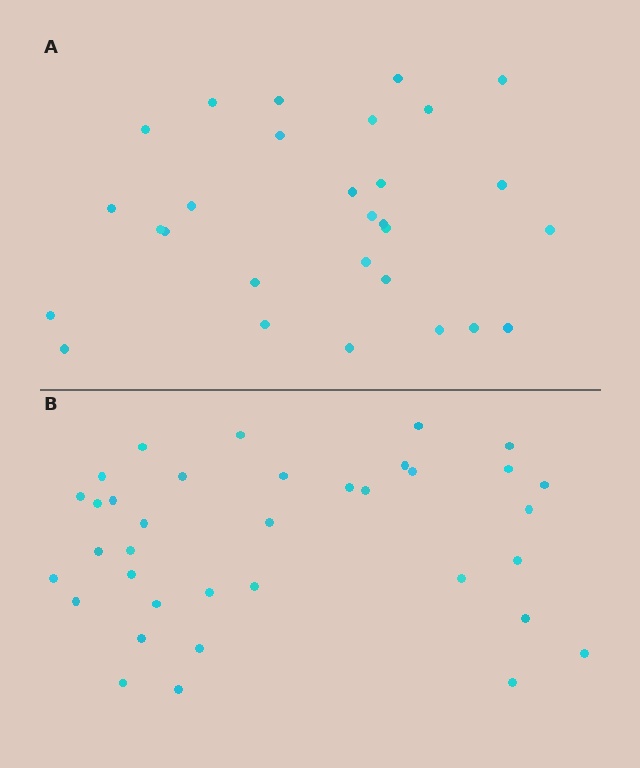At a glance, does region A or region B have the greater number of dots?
Region B (the bottom region) has more dots.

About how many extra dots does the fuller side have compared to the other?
Region B has roughly 8 or so more dots than region A.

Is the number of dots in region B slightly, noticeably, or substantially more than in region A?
Region B has only slightly more — the two regions are fairly close. The ratio is roughly 1.2 to 1.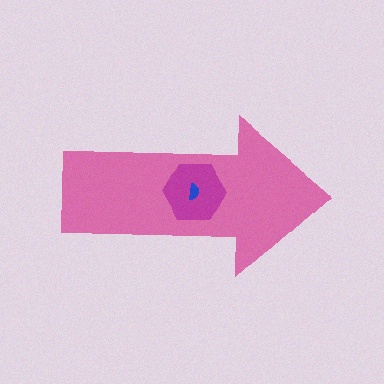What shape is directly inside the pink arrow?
The magenta hexagon.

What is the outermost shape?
The pink arrow.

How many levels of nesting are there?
3.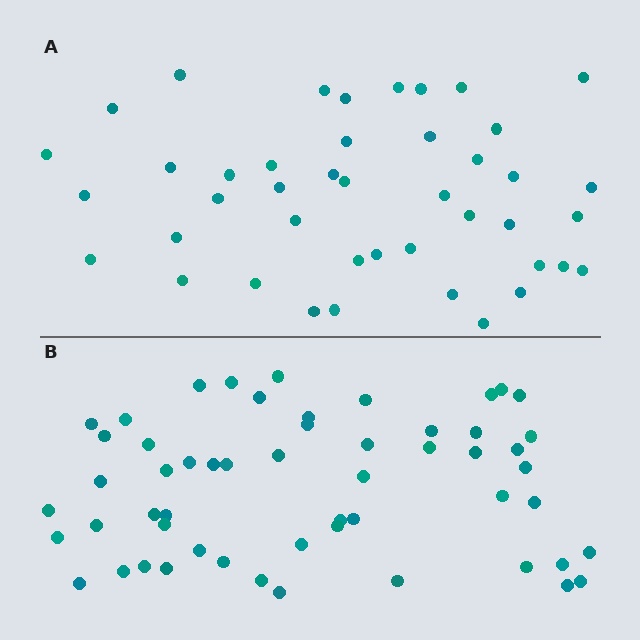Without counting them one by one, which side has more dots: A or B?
Region B (the bottom region) has more dots.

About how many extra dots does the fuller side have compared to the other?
Region B has roughly 12 or so more dots than region A.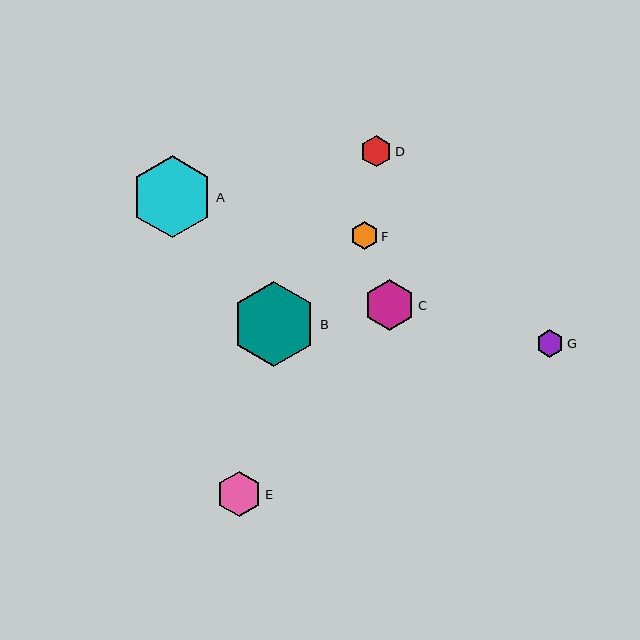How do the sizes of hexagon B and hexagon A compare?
Hexagon B and hexagon A are approximately the same size.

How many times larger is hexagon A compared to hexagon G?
Hexagon A is approximately 3.0 times the size of hexagon G.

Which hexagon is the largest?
Hexagon B is the largest with a size of approximately 85 pixels.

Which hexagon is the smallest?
Hexagon G is the smallest with a size of approximately 28 pixels.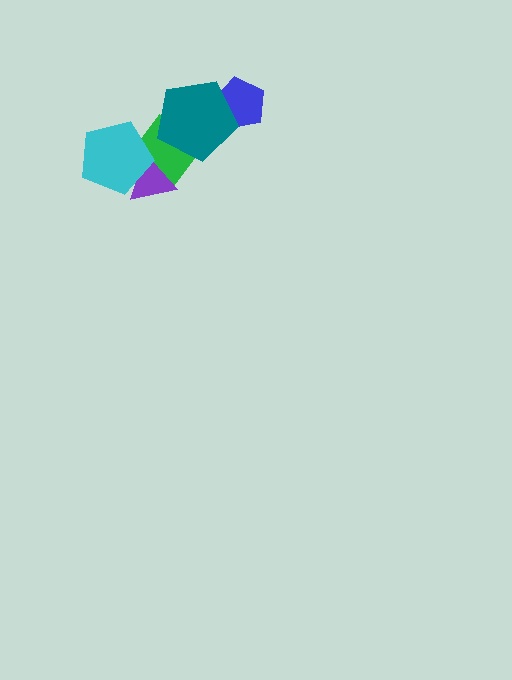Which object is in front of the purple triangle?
The cyan pentagon is in front of the purple triangle.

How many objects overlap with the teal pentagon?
2 objects overlap with the teal pentagon.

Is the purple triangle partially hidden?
Yes, it is partially covered by another shape.